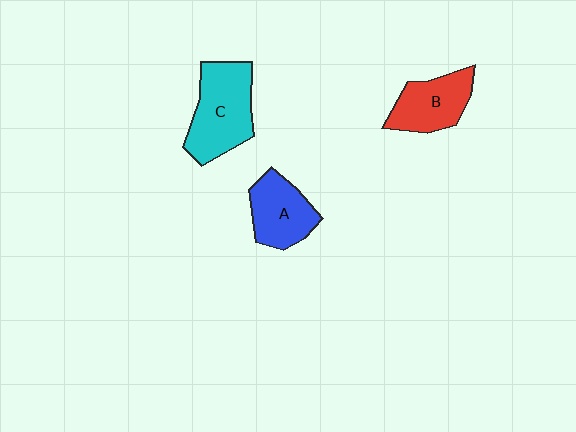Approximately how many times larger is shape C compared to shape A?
Approximately 1.4 times.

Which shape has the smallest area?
Shape A (blue).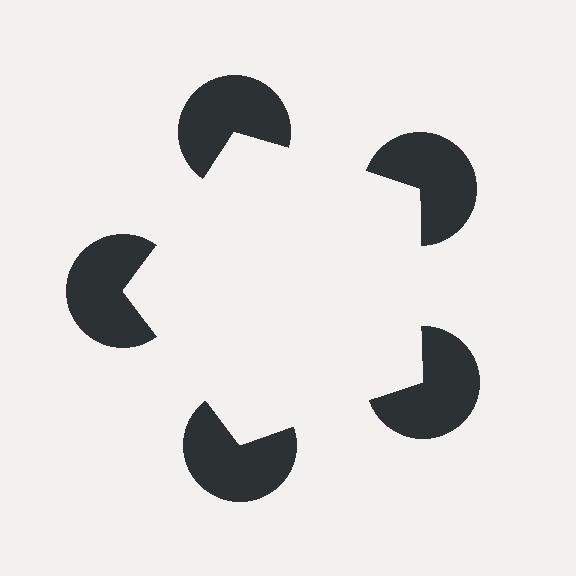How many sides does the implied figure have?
5 sides.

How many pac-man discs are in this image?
There are 5 — one at each vertex of the illusory pentagon.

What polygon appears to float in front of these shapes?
An illusory pentagon — its edges are inferred from the aligned wedge cuts in the pac-man discs, not physically drawn.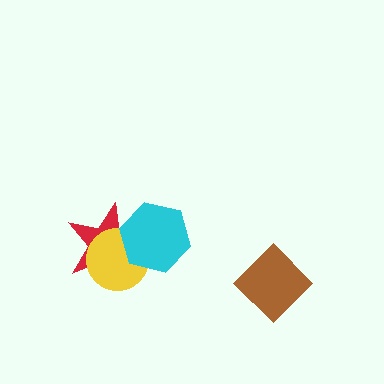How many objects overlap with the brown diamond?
0 objects overlap with the brown diamond.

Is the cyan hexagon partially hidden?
No, no other shape covers it.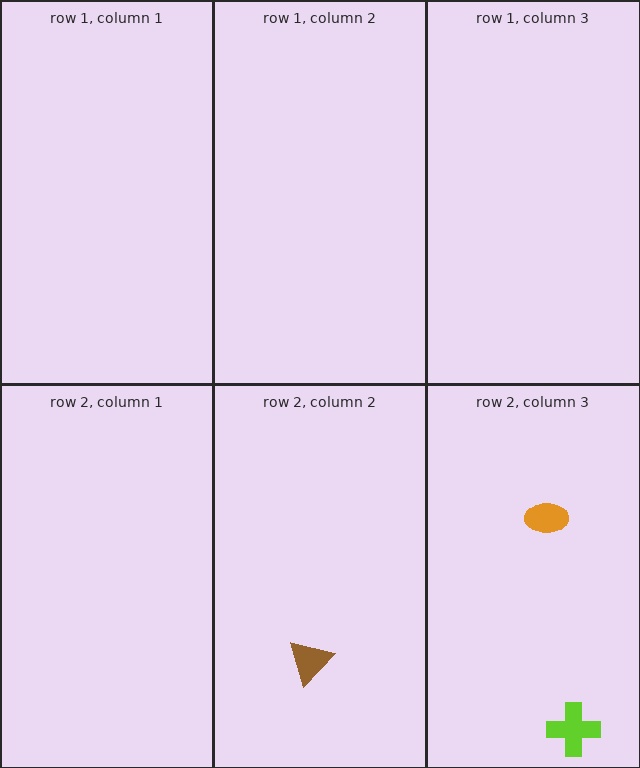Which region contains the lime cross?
The row 2, column 3 region.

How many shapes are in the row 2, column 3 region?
2.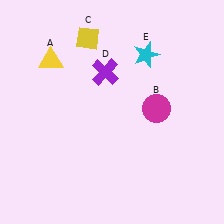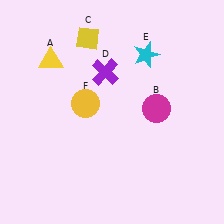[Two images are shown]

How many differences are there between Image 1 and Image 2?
There is 1 difference between the two images.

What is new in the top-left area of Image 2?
A yellow circle (F) was added in the top-left area of Image 2.